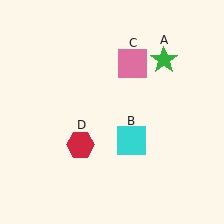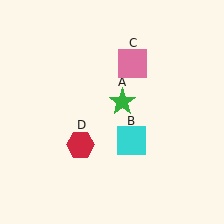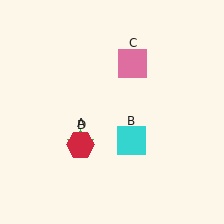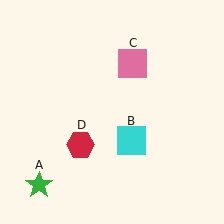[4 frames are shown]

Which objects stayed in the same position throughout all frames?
Cyan square (object B) and pink square (object C) and red hexagon (object D) remained stationary.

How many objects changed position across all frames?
1 object changed position: green star (object A).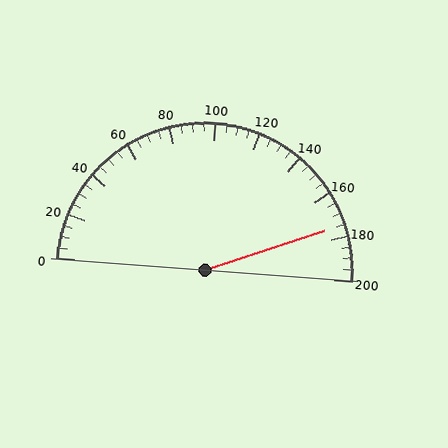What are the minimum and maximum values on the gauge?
The gauge ranges from 0 to 200.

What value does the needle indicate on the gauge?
The needle indicates approximately 175.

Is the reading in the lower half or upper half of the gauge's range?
The reading is in the upper half of the range (0 to 200).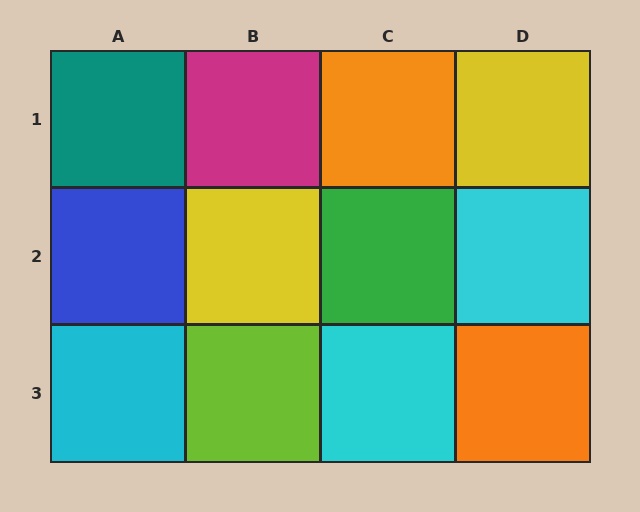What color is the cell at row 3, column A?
Cyan.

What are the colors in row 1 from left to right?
Teal, magenta, orange, yellow.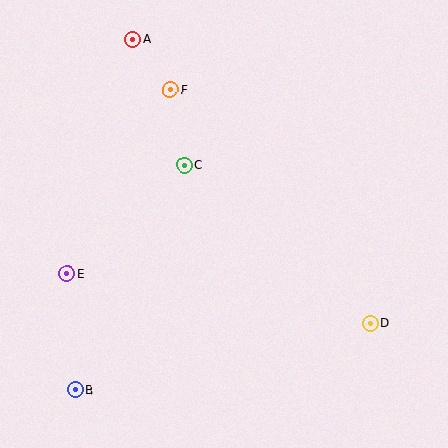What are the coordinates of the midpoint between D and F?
The midpoint between D and F is at (270, 206).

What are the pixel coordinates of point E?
Point E is at (67, 274).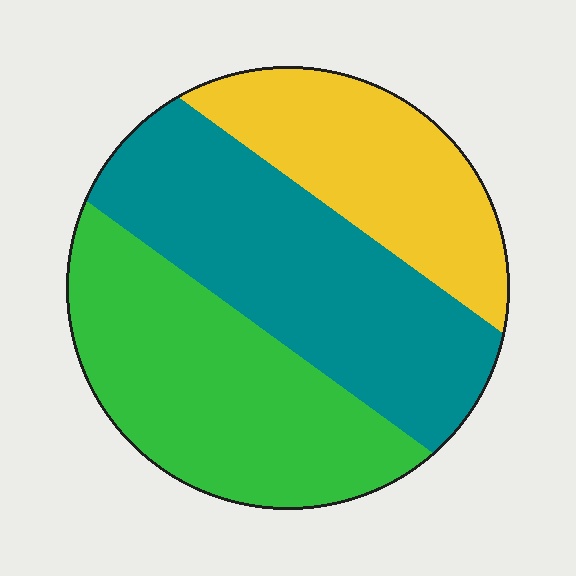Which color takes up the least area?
Yellow, at roughly 25%.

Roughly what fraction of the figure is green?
Green covers about 35% of the figure.